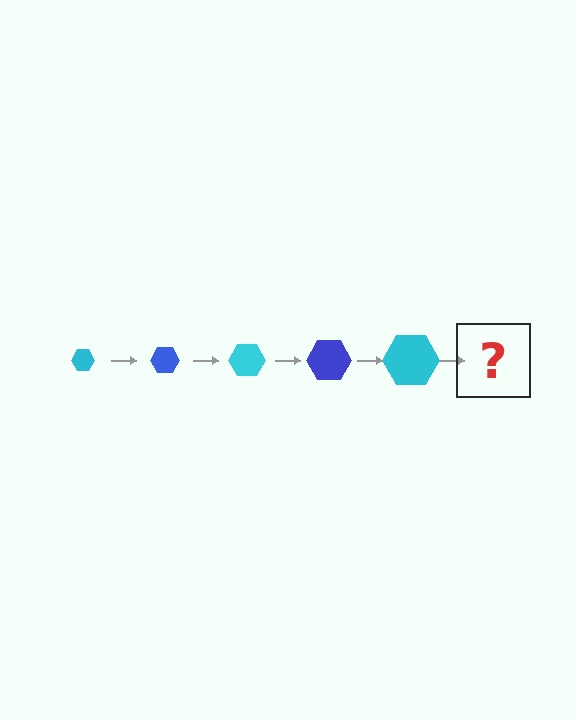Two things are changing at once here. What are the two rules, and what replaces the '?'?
The two rules are that the hexagon grows larger each step and the color cycles through cyan and blue. The '?' should be a blue hexagon, larger than the previous one.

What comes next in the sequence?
The next element should be a blue hexagon, larger than the previous one.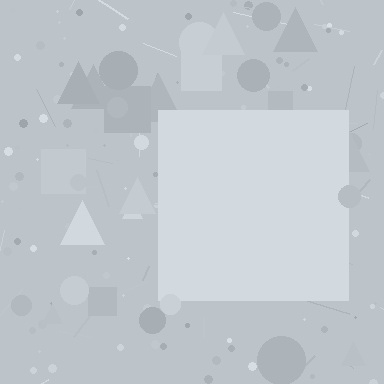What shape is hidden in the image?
A square is hidden in the image.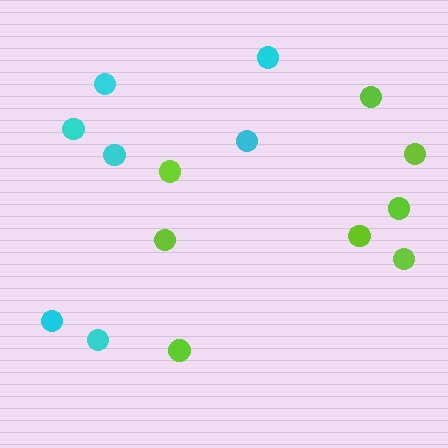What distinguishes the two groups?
There are 2 groups: one group of cyan circles (7) and one group of lime circles (8).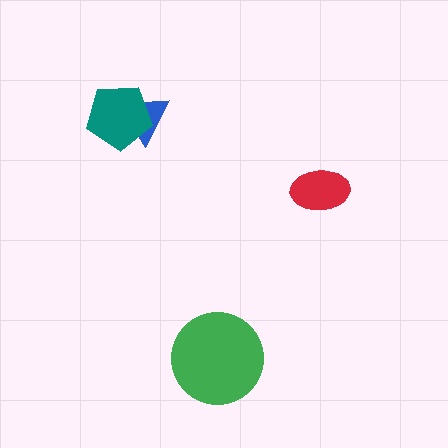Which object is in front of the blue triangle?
The teal pentagon is in front of the blue triangle.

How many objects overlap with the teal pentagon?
1 object overlaps with the teal pentagon.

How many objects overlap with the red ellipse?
0 objects overlap with the red ellipse.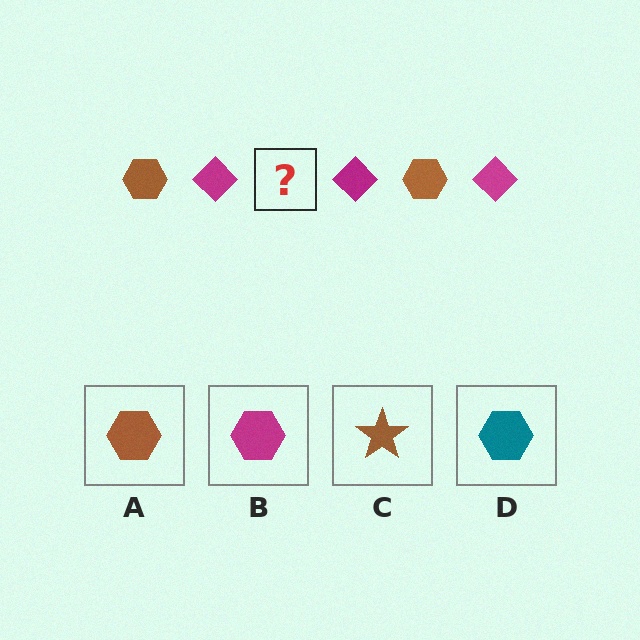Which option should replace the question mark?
Option A.